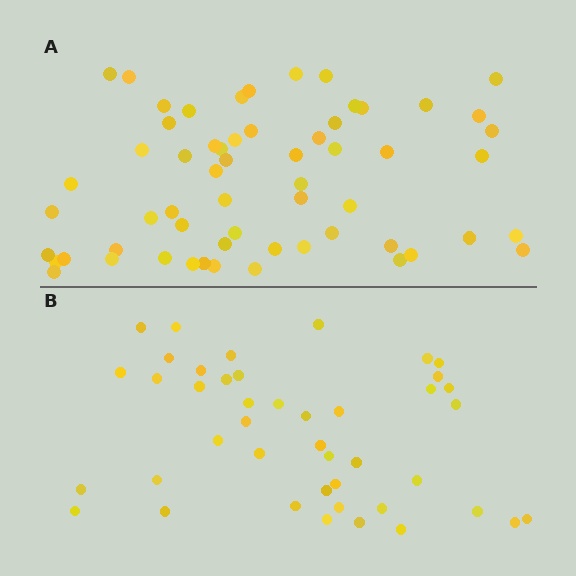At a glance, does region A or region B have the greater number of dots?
Region A (the top region) has more dots.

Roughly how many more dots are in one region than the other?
Region A has approximately 15 more dots than region B.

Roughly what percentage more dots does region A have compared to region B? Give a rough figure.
About 40% more.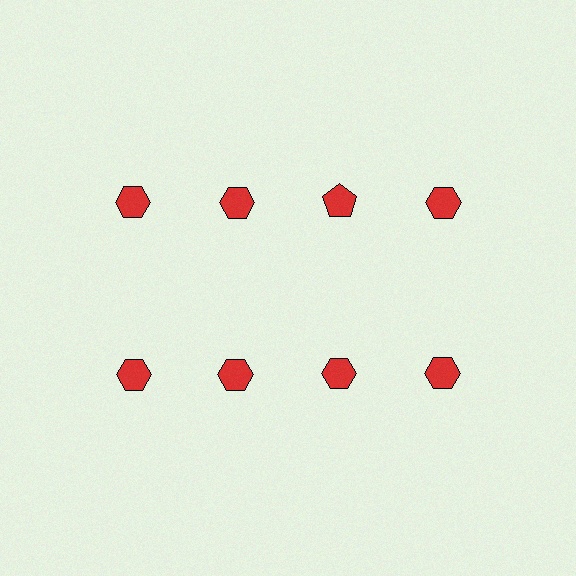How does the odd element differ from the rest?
It has a different shape: pentagon instead of hexagon.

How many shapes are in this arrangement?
There are 8 shapes arranged in a grid pattern.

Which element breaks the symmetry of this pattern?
The red pentagon in the top row, center column breaks the symmetry. All other shapes are red hexagons.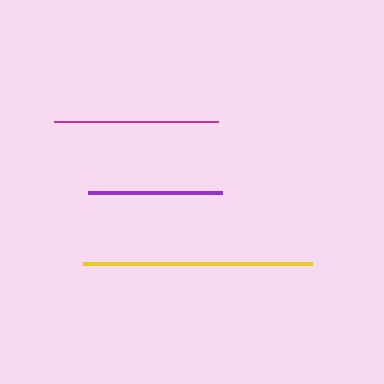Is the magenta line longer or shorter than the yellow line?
The yellow line is longer than the magenta line.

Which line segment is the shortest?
The purple line is the shortest at approximately 134 pixels.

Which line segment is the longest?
The yellow line is the longest at approximately 229 pixels.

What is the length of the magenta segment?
The magenta segment is approximately 164 pixels long.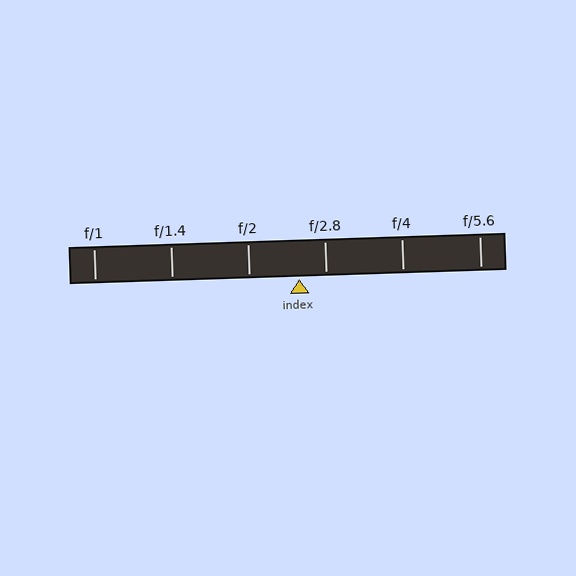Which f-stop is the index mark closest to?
The index mark is closest to f/2.8.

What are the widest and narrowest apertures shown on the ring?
The widest aperture shown is f/1 and the narrowest is f/5.6.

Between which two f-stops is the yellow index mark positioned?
The index mark is between f/2 and f/2.8.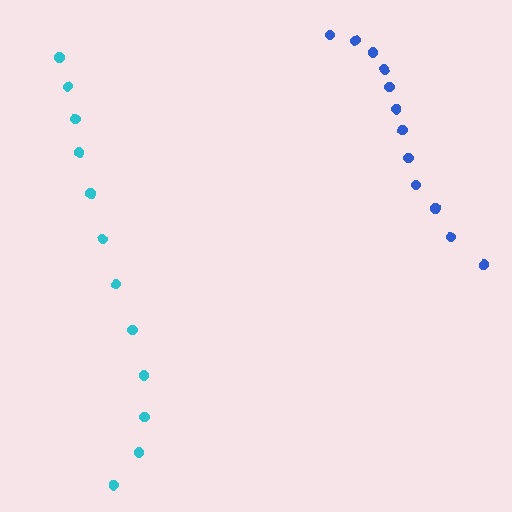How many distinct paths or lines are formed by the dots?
There are 2 distinct paths.